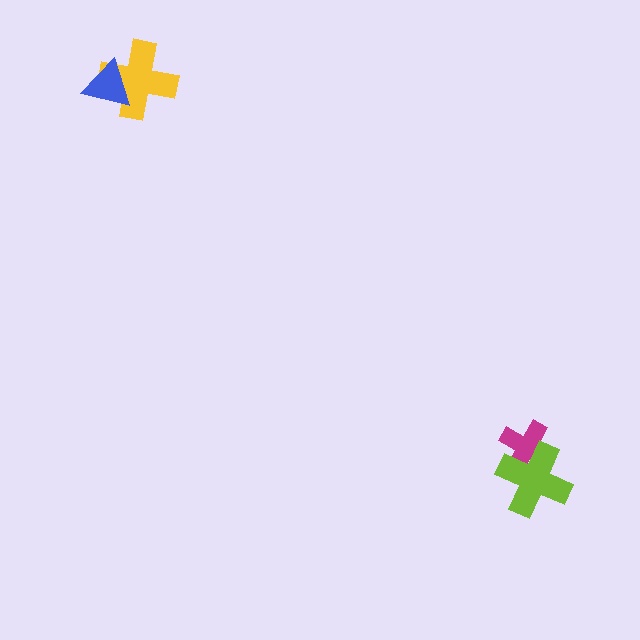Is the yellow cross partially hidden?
Yes, it is partially covered by another shape.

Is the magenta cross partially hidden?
Yes, it is partially covered by another shape.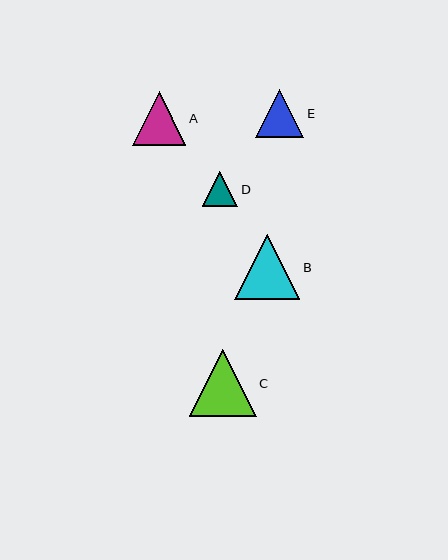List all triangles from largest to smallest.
From largest to smallest: C, B, A, E, D.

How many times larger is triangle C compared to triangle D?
Triangle C is approximately 1.9 times the size of triangle D.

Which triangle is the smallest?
Triangle D is the smallest with a size of approximately 35 pixels.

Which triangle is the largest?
Triangle C is the largest with a size of approximately 67 pixels.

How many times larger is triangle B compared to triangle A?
Triangle B is approximately 1.2 times the size of triangle A.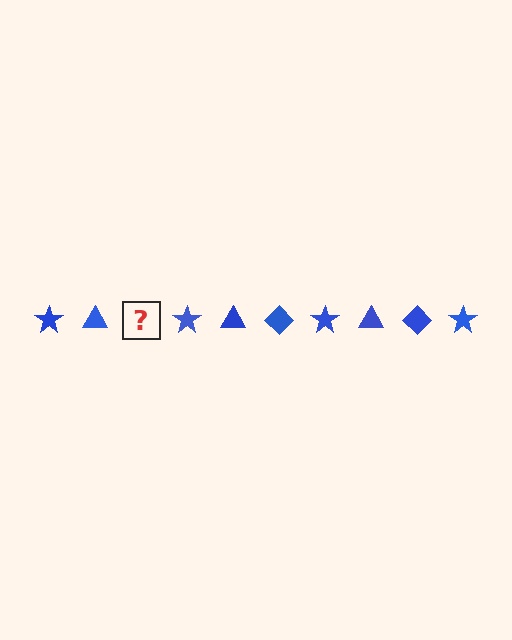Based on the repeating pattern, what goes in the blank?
The blank should be a blue diamond.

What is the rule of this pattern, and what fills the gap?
The rule is that the pattern cycles through star, triangle, diamond shapes in blue. The gap should be filled with a blue diamond.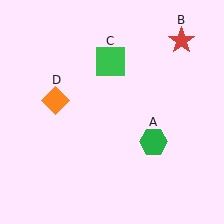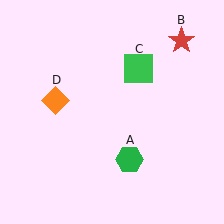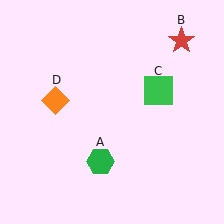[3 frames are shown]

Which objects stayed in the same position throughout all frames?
Red star (object B) and orange diamond (object D) remained stationary.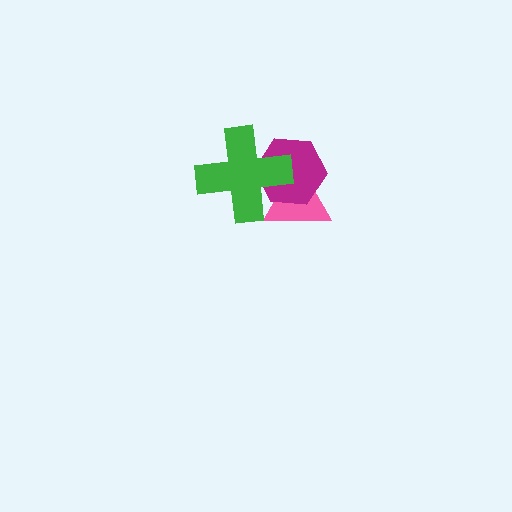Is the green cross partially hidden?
No, no other shape covers it.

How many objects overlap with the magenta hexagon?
2 objects overlap with the magenta hexagon.